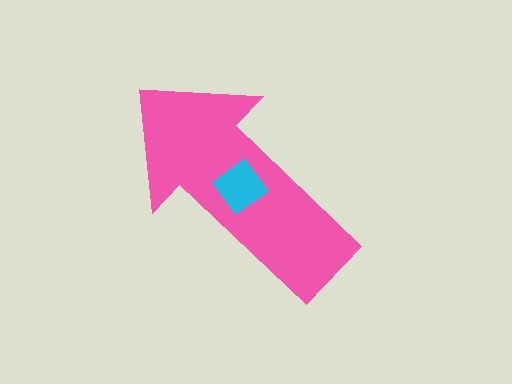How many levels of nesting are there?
2.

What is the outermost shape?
The pink arrow.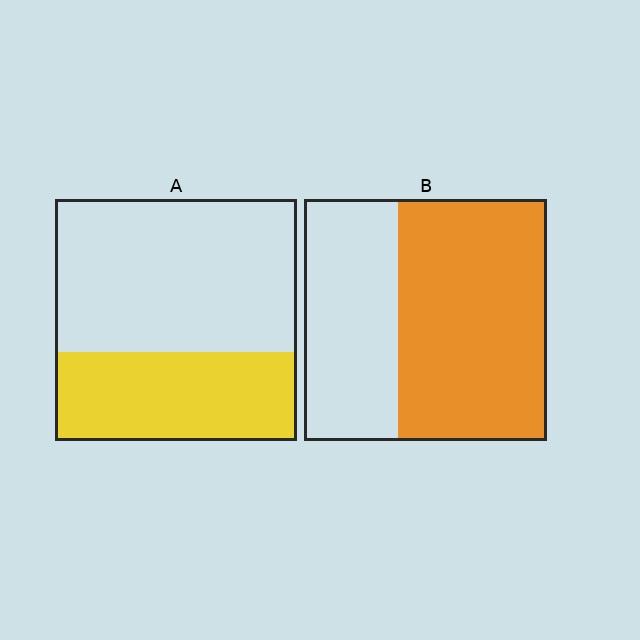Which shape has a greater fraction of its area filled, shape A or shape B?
Shape B.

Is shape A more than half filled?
No.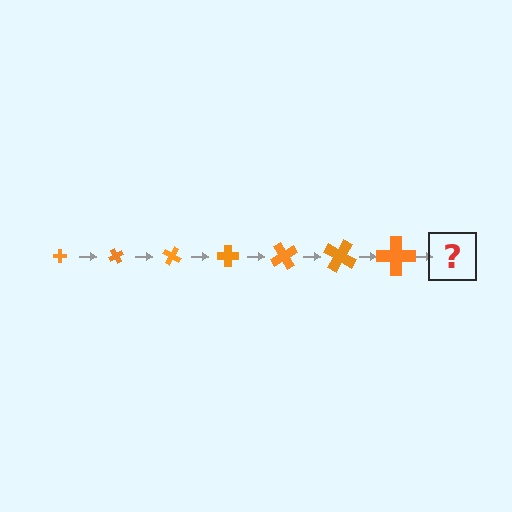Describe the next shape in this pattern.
It should be a cross, larger than the previous one and rotated 420 degrees from the start.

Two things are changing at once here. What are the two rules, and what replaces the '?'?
The two rules are that the cross grows larger each step and it rotates 60 degrees each step. The '?' should be a cross, larger than the previous one and rotated 420 degrees from the start.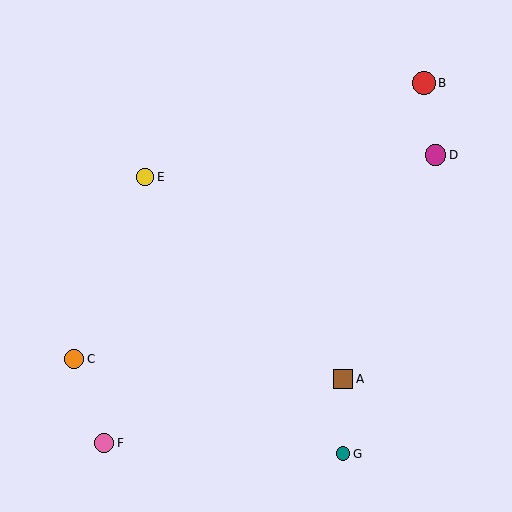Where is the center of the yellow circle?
The center of the yellow circle is at (145, 177).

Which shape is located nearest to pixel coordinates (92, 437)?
The pink circle (labeled F) at (104, 443) is nearest to that location.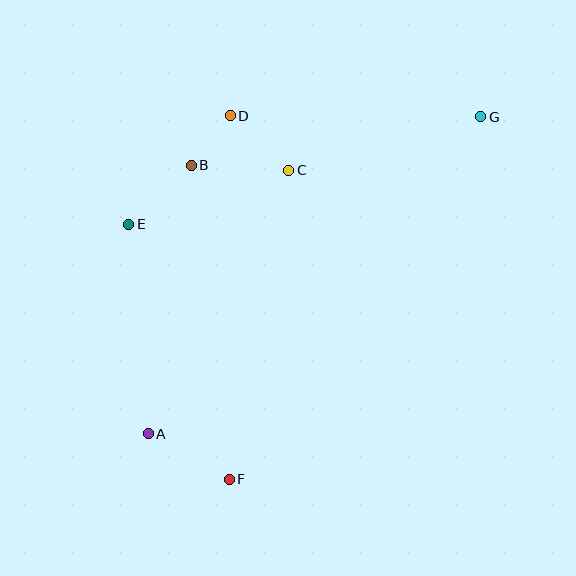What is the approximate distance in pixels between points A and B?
The distance between A and B is approximately 272 pixels.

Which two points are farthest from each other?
Points A and G are farthest from each other.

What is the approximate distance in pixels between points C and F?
The distance between C and F is approximately 315 pixels.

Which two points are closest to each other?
Points B and D are closest to each other.